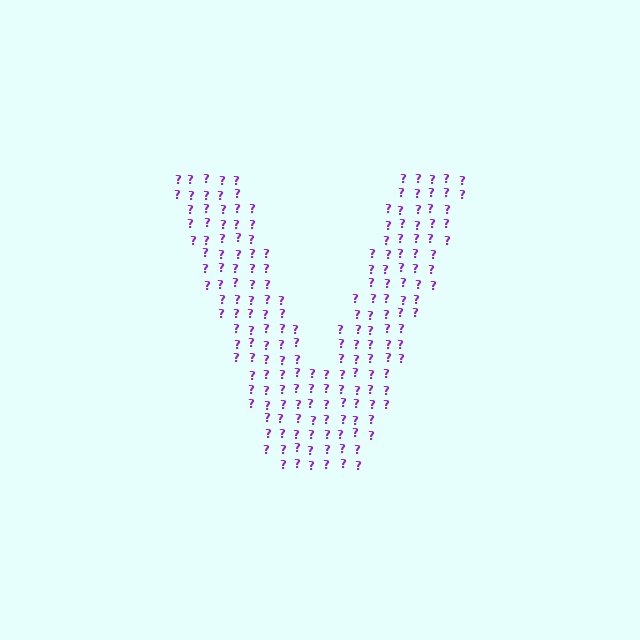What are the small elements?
The small elements are question marks.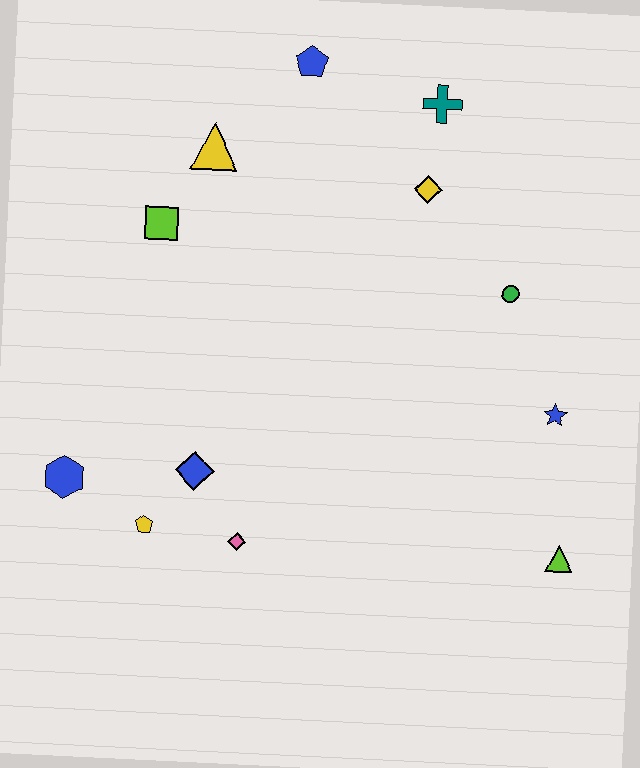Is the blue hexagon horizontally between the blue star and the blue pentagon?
No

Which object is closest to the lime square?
The yellow triangle is closest to the lime square.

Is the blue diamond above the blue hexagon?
Yes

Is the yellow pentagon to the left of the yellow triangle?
Yes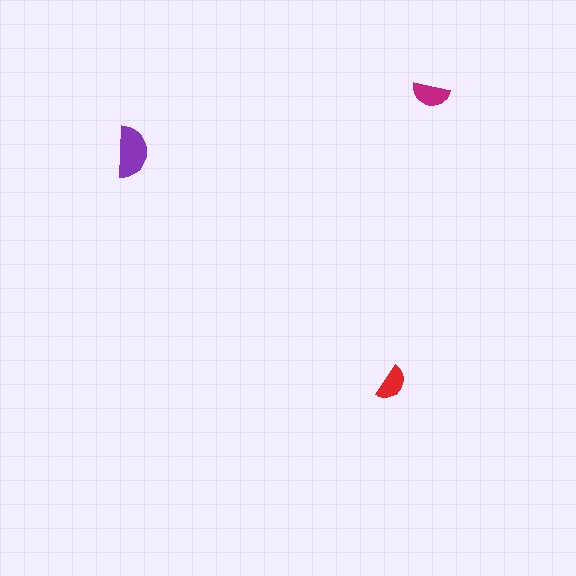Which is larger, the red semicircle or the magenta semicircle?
The magenta one.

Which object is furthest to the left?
The purple semicircle is leftmost.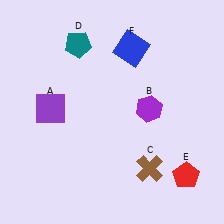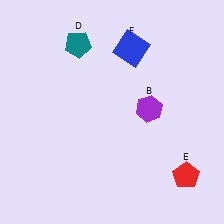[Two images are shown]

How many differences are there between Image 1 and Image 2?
There are 2 differences between the two images.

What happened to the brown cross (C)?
The brown cross (C) was removed in Image 2. It was in the bottom-right area of Image 1.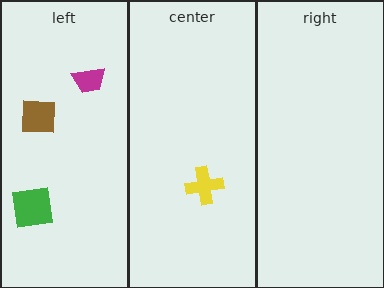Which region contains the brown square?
The left region.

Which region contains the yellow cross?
The center region.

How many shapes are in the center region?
1.